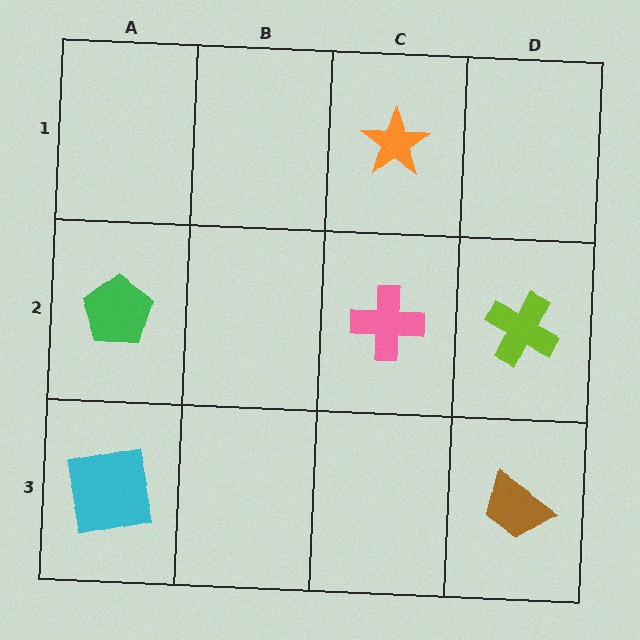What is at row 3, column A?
A cyan square.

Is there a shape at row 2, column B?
No, that cell is empty.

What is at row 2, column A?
A green pentagon.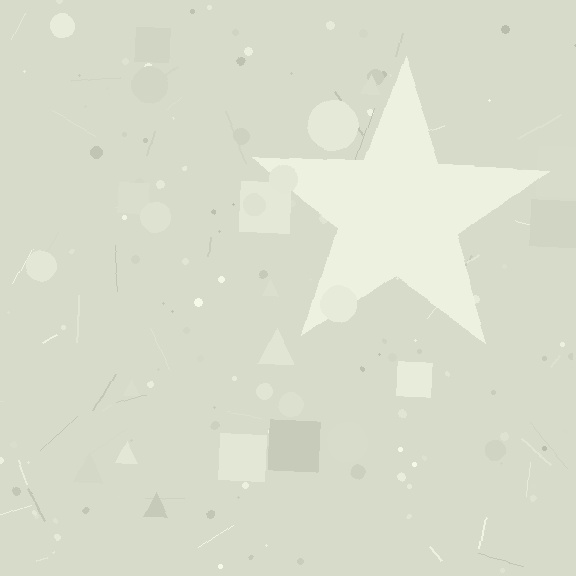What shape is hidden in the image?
A star is hidden in the image.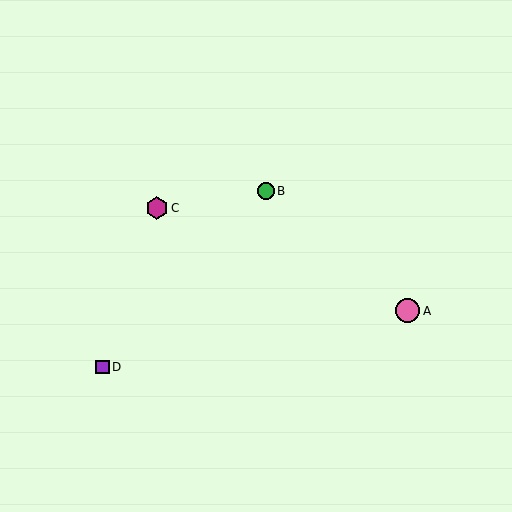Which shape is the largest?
The pink circle (labeled A) is the largest.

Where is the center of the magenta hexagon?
The center of the magenta hexagon is at (157, 208).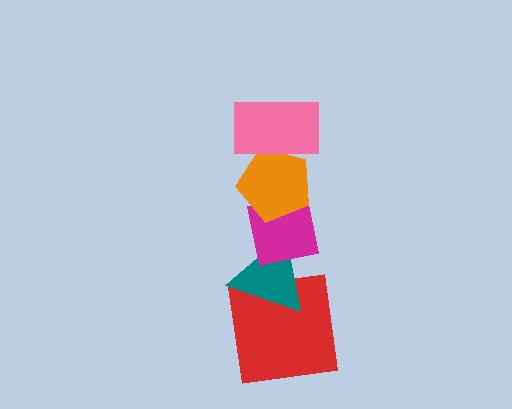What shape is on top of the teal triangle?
The magenta square is on top of the teal triangle.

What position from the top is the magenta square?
The magenta square is 3rd from the top.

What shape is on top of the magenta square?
The orange pentagon is on top of the magenta square.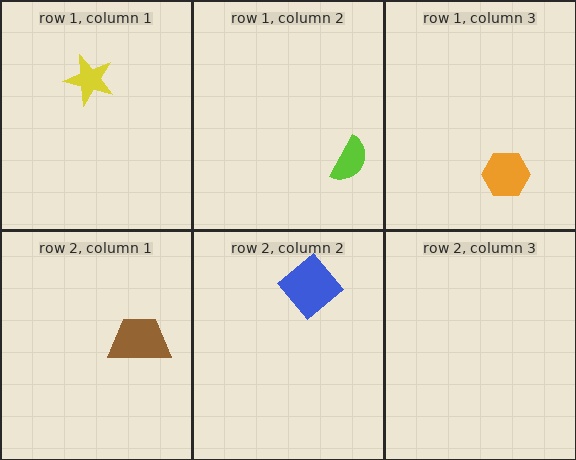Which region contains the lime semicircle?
The row 1, column 2 region.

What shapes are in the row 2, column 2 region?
The blue diamond.